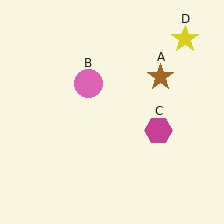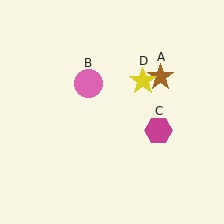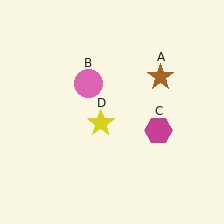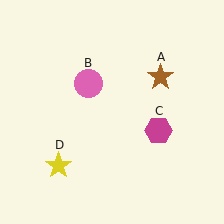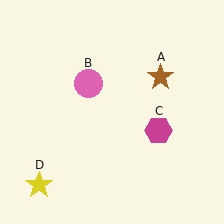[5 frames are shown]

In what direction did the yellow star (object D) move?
The yellow star (object D) moved down and to the left.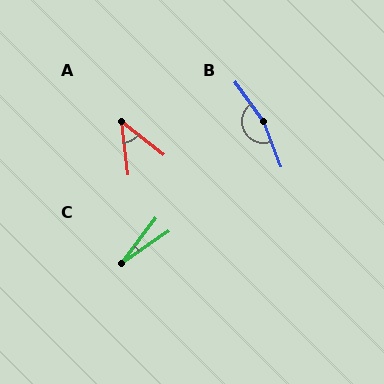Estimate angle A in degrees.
Approximately 44 degrees.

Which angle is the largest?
B, at approximately 166 degrees.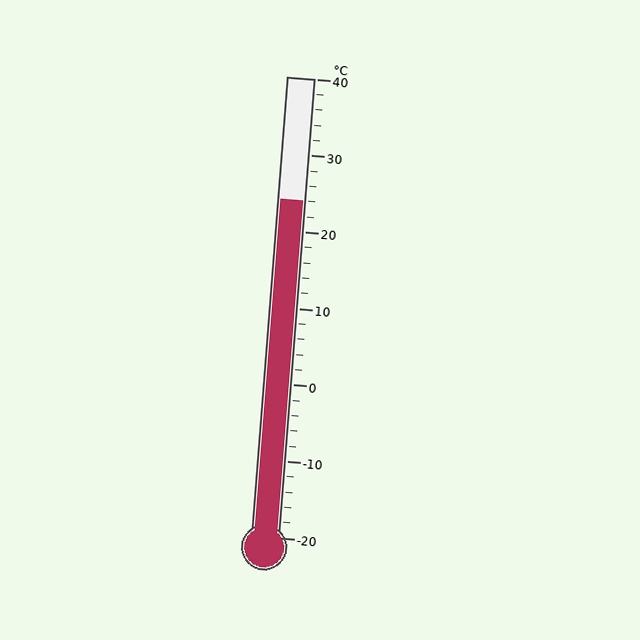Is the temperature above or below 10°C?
The temperature is above 10°C.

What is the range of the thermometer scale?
The thermometer scale ranges from -20°C to 40°C.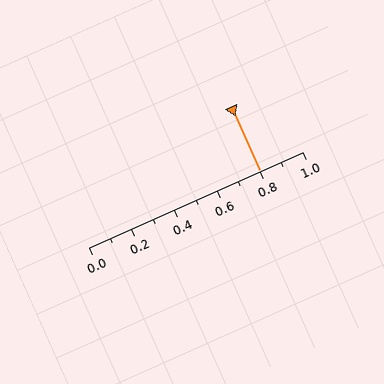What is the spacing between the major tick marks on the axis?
The major ticks are spaced 0.2 apart.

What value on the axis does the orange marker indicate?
The marker indicates approximately 0.8.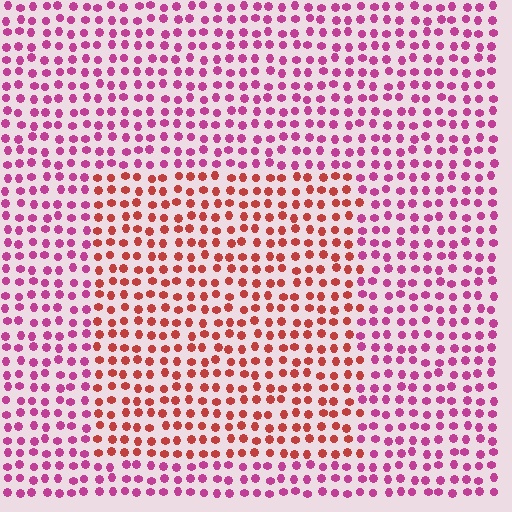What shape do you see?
I see a rectangle.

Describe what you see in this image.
The image is filled with small magenta elements in a uniform arrangement. A rectangle-shaped region is visible where the elements are tinted to a slightly different hue, forming a subtle color boundary.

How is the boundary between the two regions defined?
The boundary is defined purely by a slight shift in hue (about 41 degrees). Spacing, size, and orientation are identical on both sides.